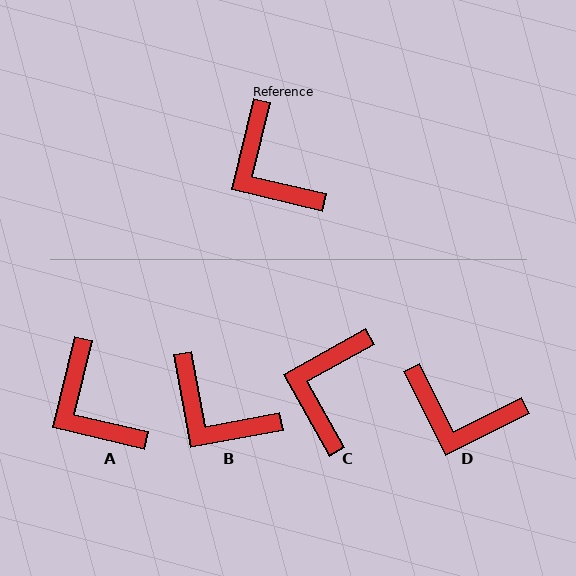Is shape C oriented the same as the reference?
No, it is off by about 47 degrees.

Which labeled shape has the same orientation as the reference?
A.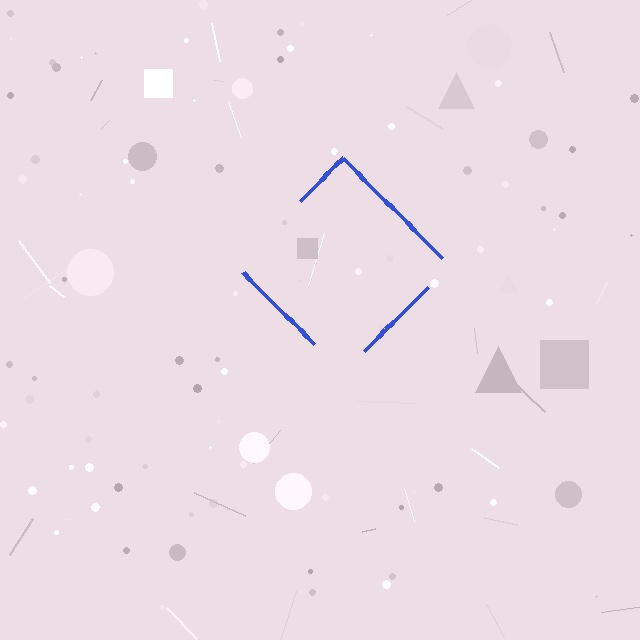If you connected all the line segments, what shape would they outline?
They would outline a diamond.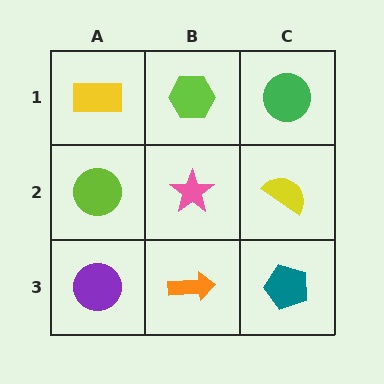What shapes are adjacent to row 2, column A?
A yellow rectangle (row 1, column A), a purple circle (row 3, column A), a pink star (row 2, column B).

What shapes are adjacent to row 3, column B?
A pink star (row 2, column B), a purple circle (row 3, column A), a teal pentagon (row 3, column C).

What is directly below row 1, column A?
A lime circle.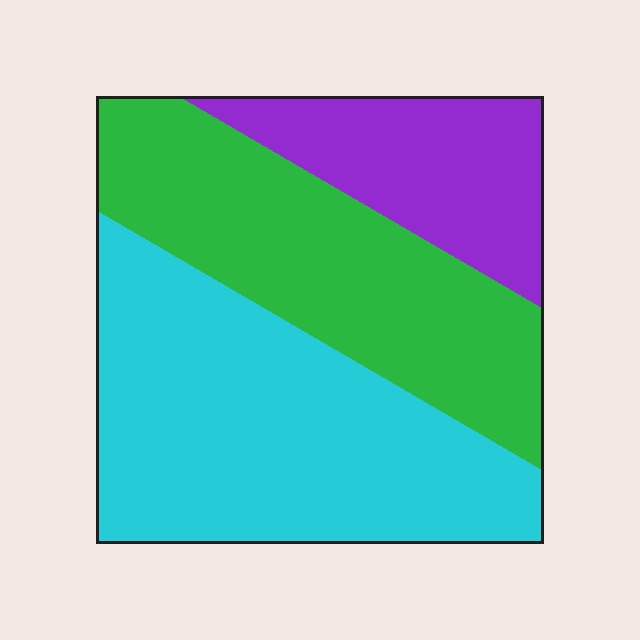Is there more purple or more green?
Green.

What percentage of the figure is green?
Green covers roughly 35% of the figure.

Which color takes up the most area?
Cyan, at roughly 45%.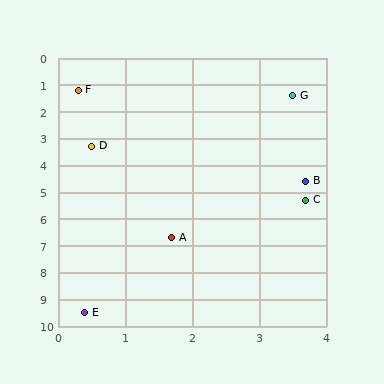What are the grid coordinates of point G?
Point G is at approximately (3.5, 1.4).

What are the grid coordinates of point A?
Point A is at approximately (1.7, 6.7).